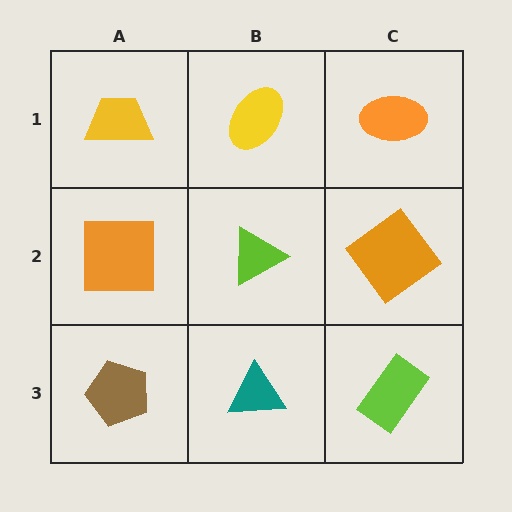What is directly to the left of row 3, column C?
A teal triangle.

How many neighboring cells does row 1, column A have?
2.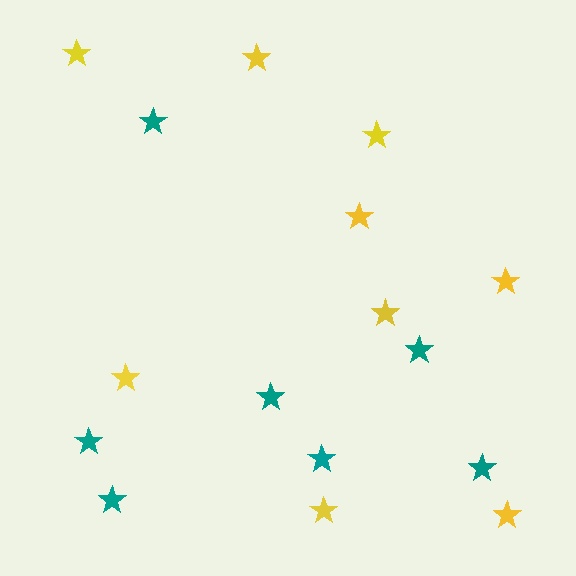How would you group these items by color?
There are 2 groups: one group of teal stars (7) and one group of yellow stars (9).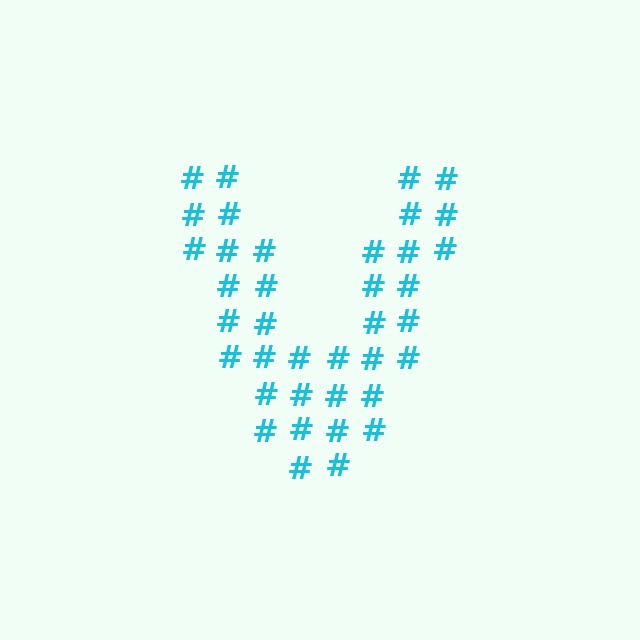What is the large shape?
The large shape is the letter V.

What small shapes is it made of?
It is made of small hash symbols.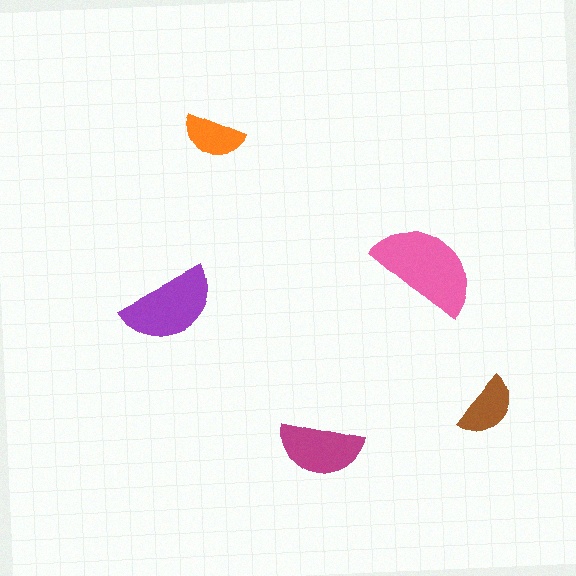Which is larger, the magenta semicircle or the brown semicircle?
The magenta one.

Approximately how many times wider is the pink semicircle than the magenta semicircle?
About 1.5 times wider.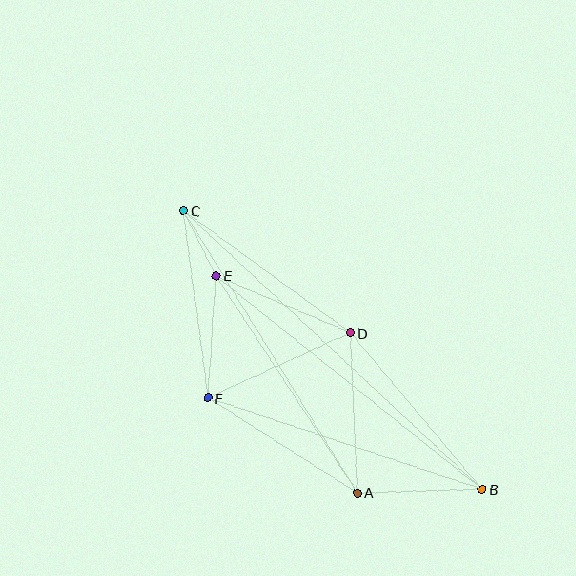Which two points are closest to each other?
Points C and E are closest to each other.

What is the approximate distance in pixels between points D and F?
The distance between D and F is approximately 156 pixels.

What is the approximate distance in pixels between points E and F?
The distance between E and F is approximately 123 pixels.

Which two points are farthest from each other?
Points B and C are farthest from each other.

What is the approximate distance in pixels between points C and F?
The distance between C and F is approximately 189 pixels.